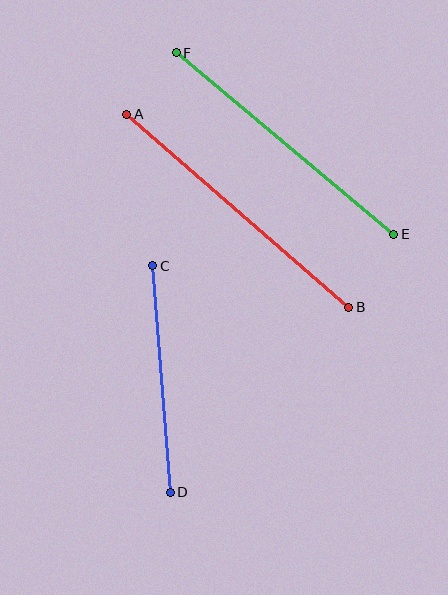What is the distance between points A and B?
The distance is approximately 294 pixels.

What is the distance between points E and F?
The distance is approximately 283 pixels.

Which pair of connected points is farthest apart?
Points A and B are farthest apart.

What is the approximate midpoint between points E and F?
The midpoint is at approximately (285, 144) pixels.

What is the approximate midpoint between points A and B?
The midpoint is at approximately (238, 211) pixels.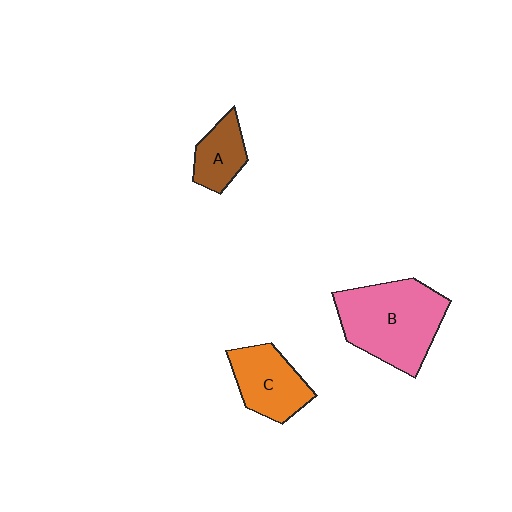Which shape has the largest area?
Shape B (pink).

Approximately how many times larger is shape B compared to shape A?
Approximately 2.5 times.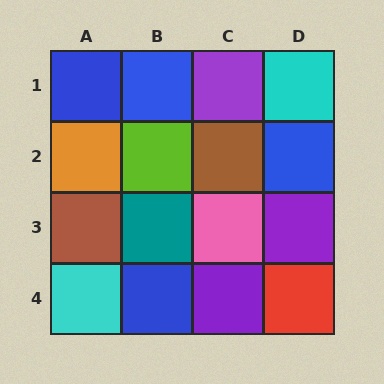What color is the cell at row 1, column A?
Blue.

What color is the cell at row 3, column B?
Teal.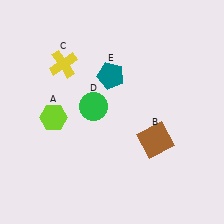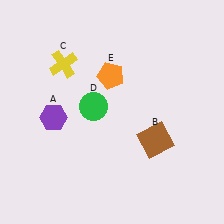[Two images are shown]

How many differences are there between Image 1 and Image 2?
There are 2 differences between the two images.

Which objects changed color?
A changed from lime to purple. E changed from teal to orange.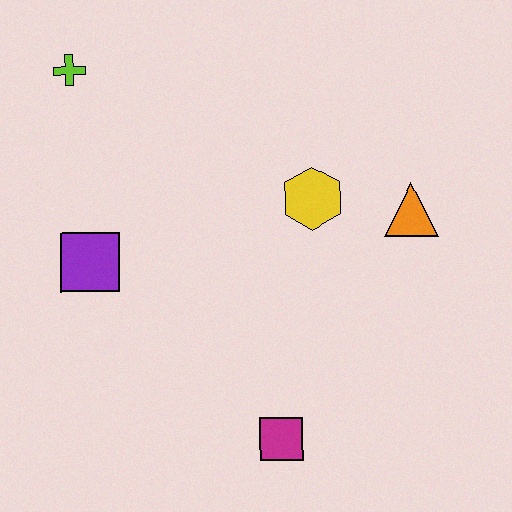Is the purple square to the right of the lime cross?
Yes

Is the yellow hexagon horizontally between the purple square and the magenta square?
No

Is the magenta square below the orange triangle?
Yes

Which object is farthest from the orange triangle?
The lime cross is farthest from the orange triangle.